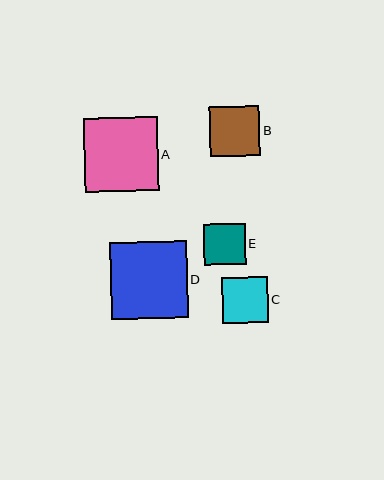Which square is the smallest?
Square E is the smallest with a size of approximately 41 pixels.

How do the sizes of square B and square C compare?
Square B and square C are approximately the same size.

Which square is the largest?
Square D is the largest with a size of approximately 77 pixels.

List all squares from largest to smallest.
From largest to smallest: D, A, B, C, E.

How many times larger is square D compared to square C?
Square D is approximately 1.7 times the size of square C.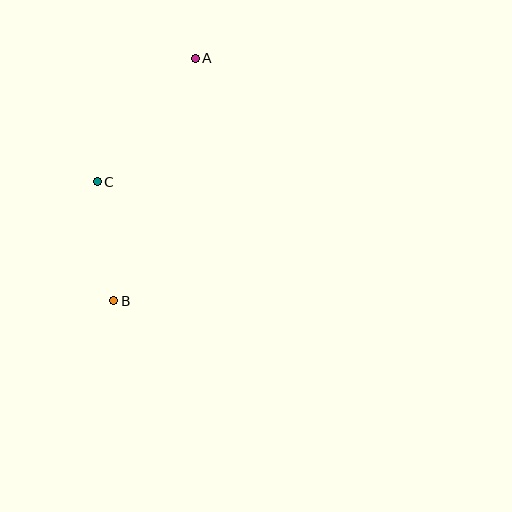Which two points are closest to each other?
Points B and C are closest to each other.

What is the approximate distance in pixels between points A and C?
The distance between A and C is approximately 158 pixels.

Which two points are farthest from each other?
Points A and B are farthest from each other.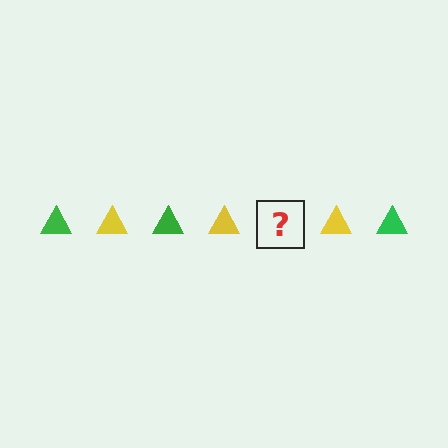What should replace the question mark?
The question mark should be replaced with a green triangle.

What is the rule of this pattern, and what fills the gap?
The rule is that the pattern cycles through green, yellow triangles. The gap should be filled with a green triangle.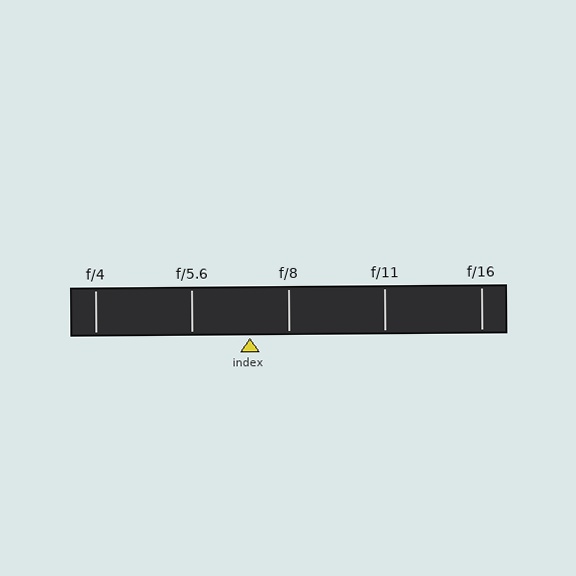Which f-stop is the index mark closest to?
The index mark is closest to f/8.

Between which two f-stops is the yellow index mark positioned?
The index mark is between f/5.6 and f/8.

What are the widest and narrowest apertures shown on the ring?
The widest aperture shown is f/4 and the narrowest is f/16.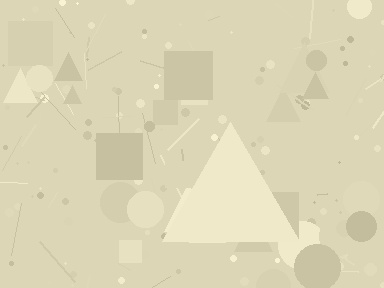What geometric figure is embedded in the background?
A triangle is embedded in the background.